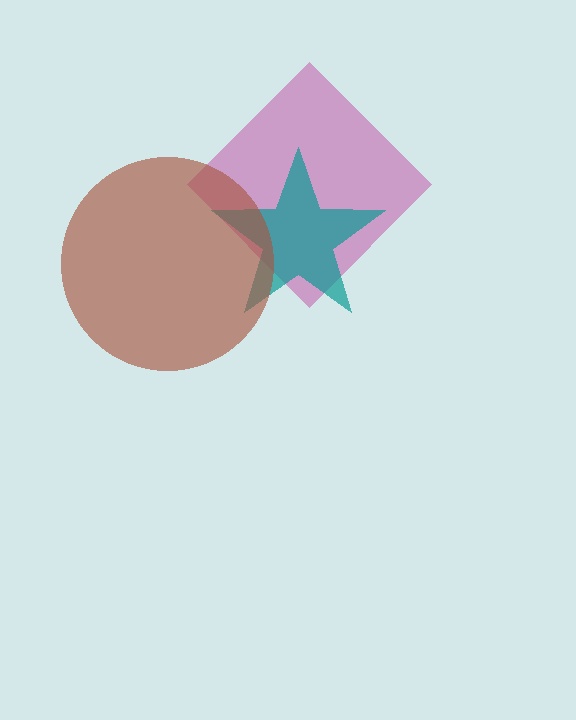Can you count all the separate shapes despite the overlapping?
Yes, there are 3 separate shapes.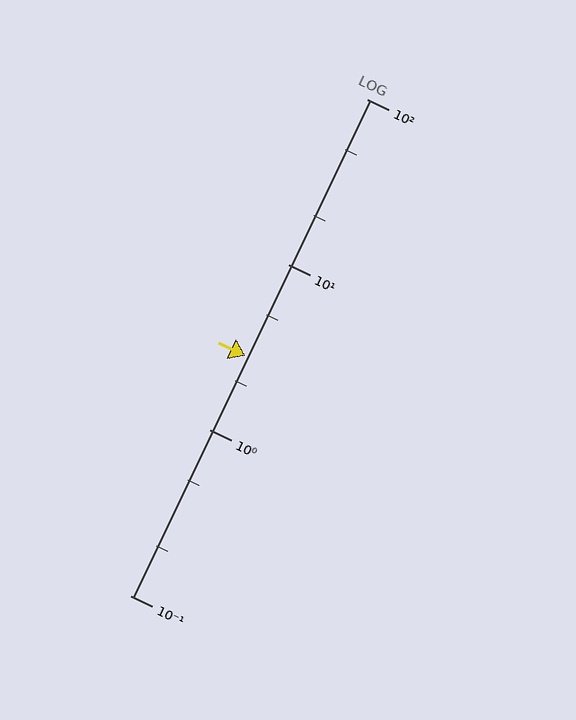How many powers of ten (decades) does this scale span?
The scale spans 3 decades, from 0.1 to 100.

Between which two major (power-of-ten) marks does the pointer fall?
The pointer is between 1 and 10.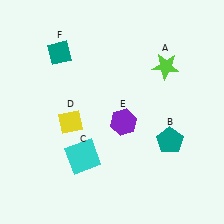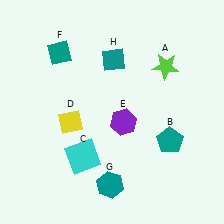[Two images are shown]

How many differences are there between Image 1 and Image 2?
There are 2 differences between the two images.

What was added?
A teal hexagon (G), a teal diamond (H) were added in Image 2.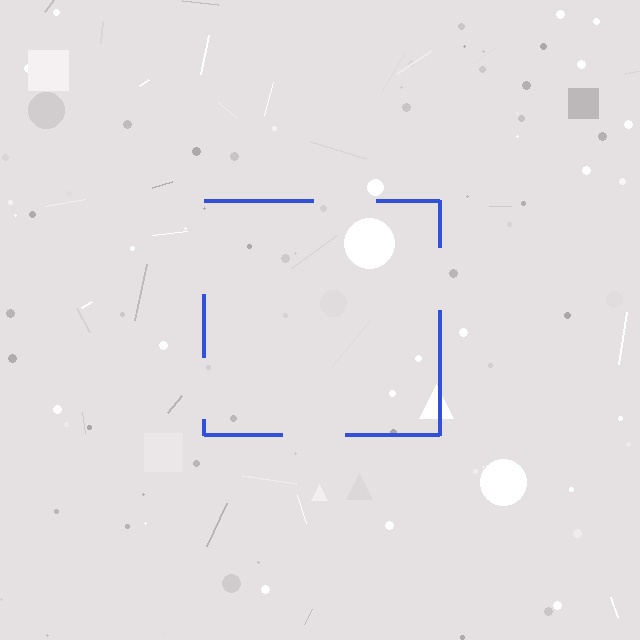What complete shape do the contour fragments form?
The contour fragments form a square.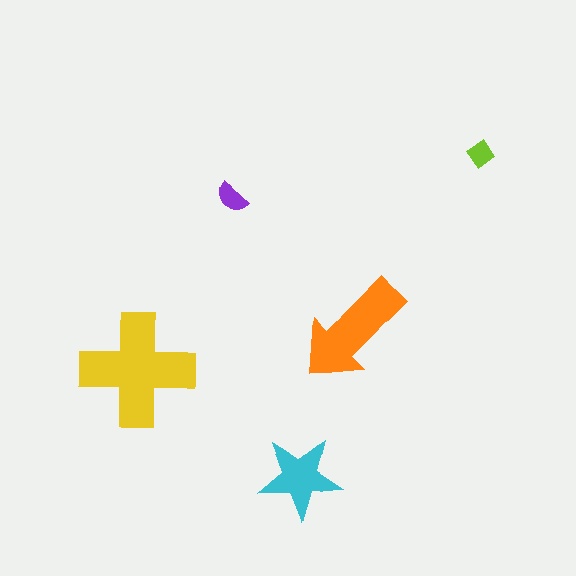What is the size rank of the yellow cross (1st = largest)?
1st.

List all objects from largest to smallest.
The yellow cross, the orange arrow, the cyan star, the purple semicircle, the lime diamond.